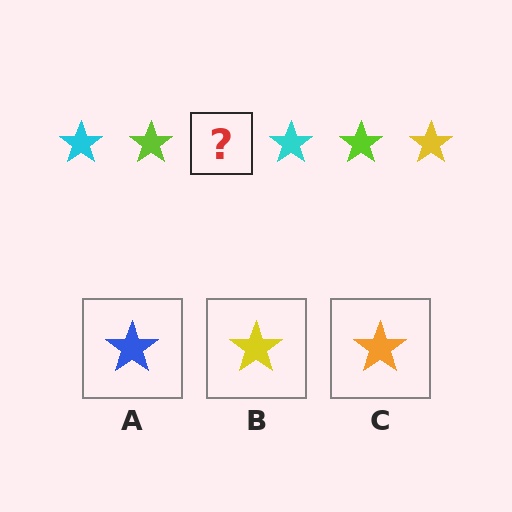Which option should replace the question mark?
Option B.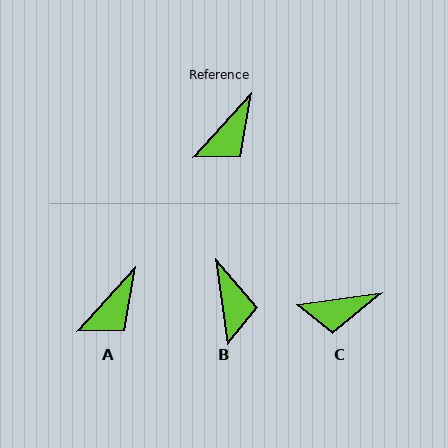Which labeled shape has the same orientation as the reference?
A.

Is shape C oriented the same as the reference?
No, it is off by about 40 degrees.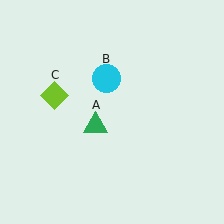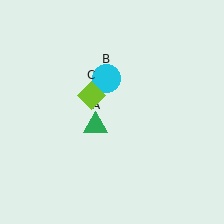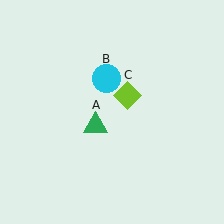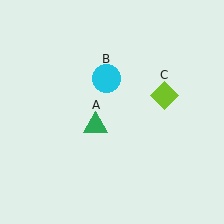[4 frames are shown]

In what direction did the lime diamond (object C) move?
The lime diamond (object C) moved right.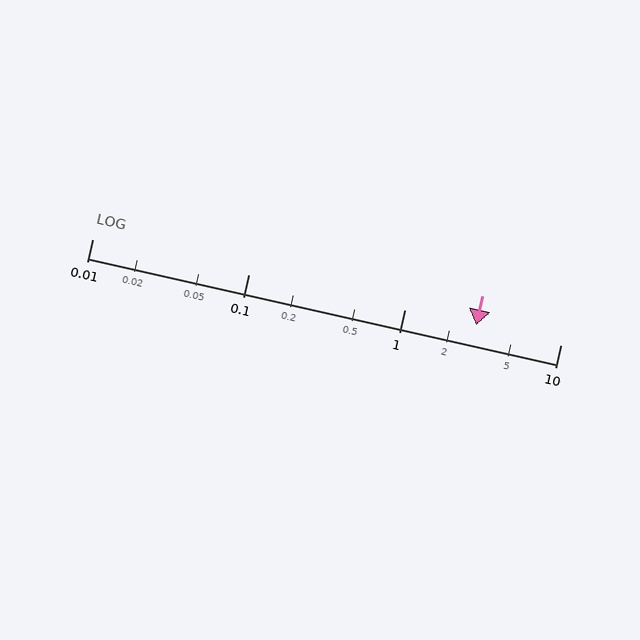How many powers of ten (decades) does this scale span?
The scale spans 3 decades, from 0.01 to 10.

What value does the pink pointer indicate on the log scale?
The pointer indicates approximately 2.9.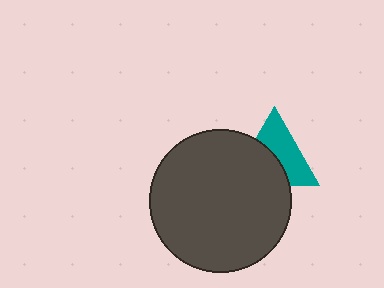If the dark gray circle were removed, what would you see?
You would see the complete teal triangle.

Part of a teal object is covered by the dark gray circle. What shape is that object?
It is a triangle.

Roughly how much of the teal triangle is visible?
About half of it is visible (roughly 53%).